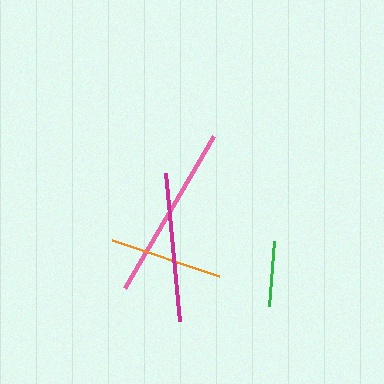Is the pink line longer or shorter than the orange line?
The pink line is longer than the orange line.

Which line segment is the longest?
The pink line is the longest at approximately 176 pixels.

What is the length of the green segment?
The green segment is approximately 66 pixels long.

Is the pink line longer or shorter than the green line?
The pink line is longer than the green line.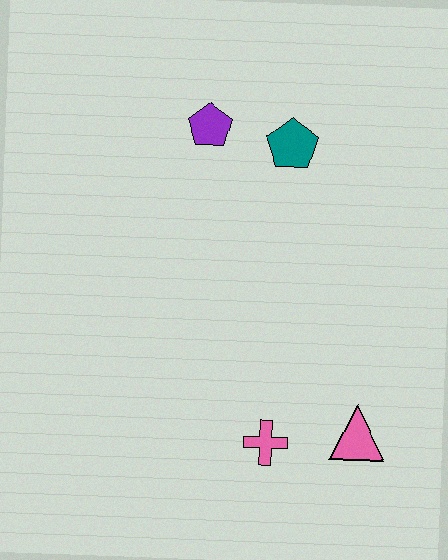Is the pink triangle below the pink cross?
No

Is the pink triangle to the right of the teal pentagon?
Yes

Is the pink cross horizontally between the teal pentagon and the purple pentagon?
Yes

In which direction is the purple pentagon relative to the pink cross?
The purple pentagon is above the pink cross.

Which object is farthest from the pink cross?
The purple pentagon is farthest from the pink cross.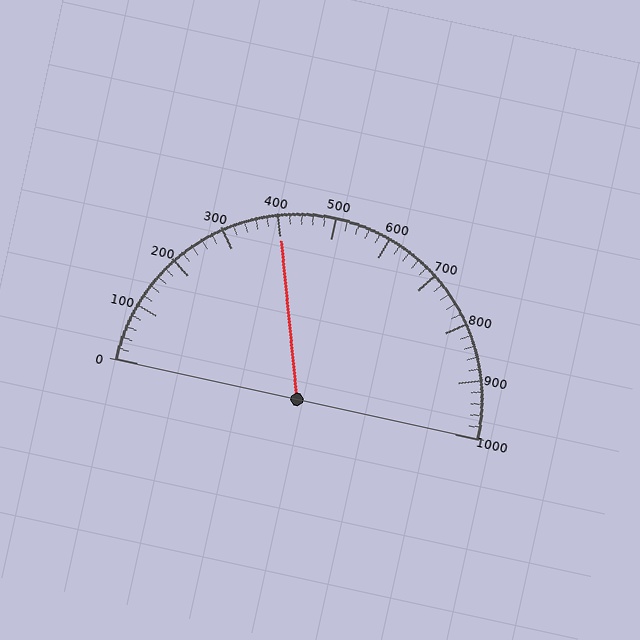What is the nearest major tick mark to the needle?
The nearest major tick mark is 400.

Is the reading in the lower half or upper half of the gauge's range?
The reading is in the lower half of the range (0 to 1000).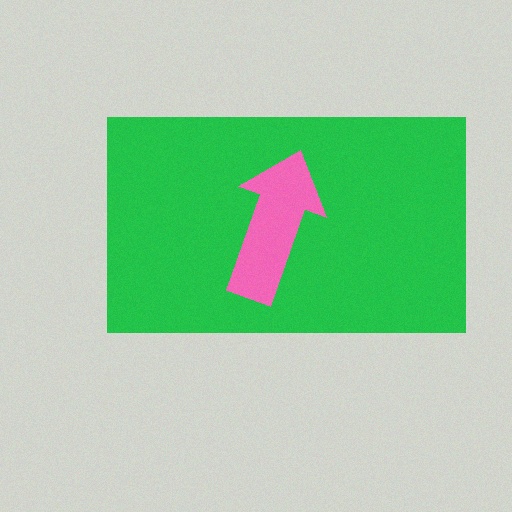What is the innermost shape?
The pink arrow.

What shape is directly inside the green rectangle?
The pink arrow.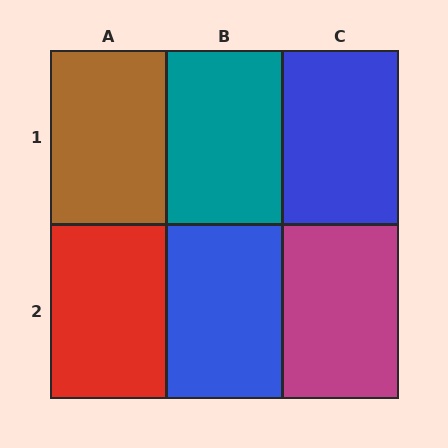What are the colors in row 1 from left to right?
Brown, teal, blue.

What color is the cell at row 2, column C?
Magenta.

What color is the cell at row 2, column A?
Red.